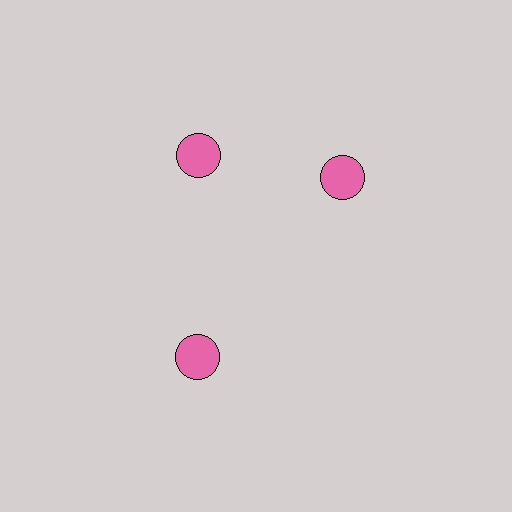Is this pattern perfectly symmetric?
No. The 3 pink circles are arranged in a ring, but one element near the 3 o'clock position is rotated out of alignment along the ring, breaking the 3-fold rotational symmetry.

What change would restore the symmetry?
The symmetry would be restored by rotating it back into even spacing with its neighbors so that all 3 circles sit at equal angles and equal distance from the center.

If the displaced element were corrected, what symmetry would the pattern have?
It would have 3-fold rotational symmetry — the pattern would map onto itself every 120 degrees.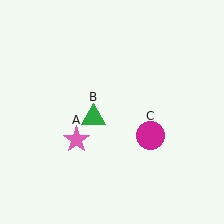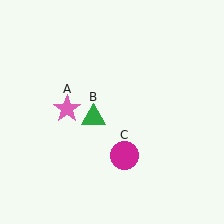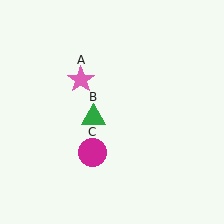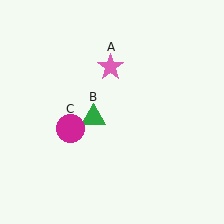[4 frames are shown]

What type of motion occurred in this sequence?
The pink star (object A), magenta circle (object C) rotated clockwise around the center of the scene.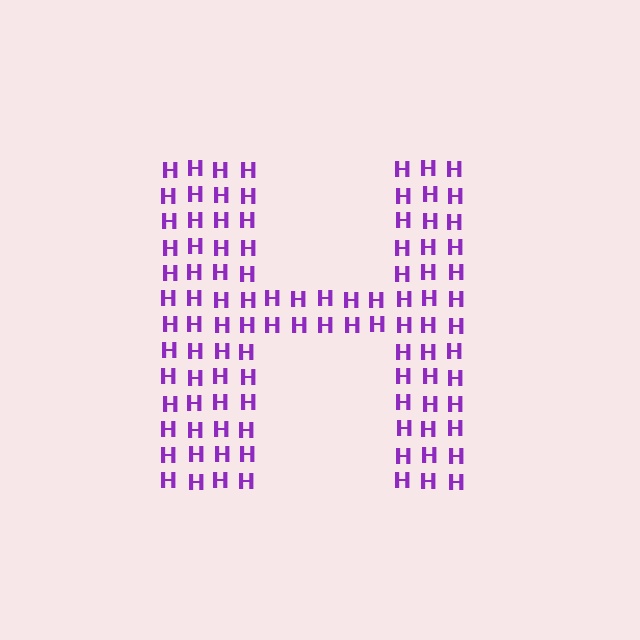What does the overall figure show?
The overall figure shows the letter H.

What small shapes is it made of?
It is made of small letter H's.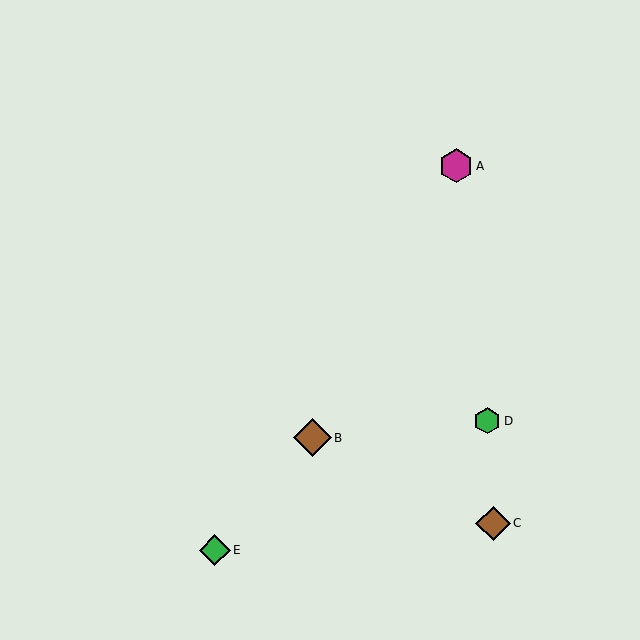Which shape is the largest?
The brown diamond (labeled B) is the largest.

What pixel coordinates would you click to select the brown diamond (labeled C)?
Click at (493, 523) to select the brown diamond C.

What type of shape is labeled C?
Shape C is a brown diamond.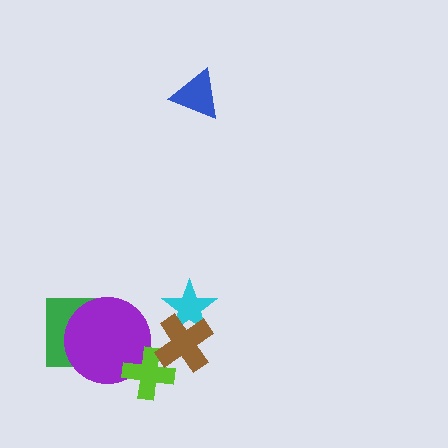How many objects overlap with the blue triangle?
0 objects overlap with the blue triangle.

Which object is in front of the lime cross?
The brown cross is in front of the lime cross.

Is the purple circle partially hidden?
Yes, it is partially covered by another shape.